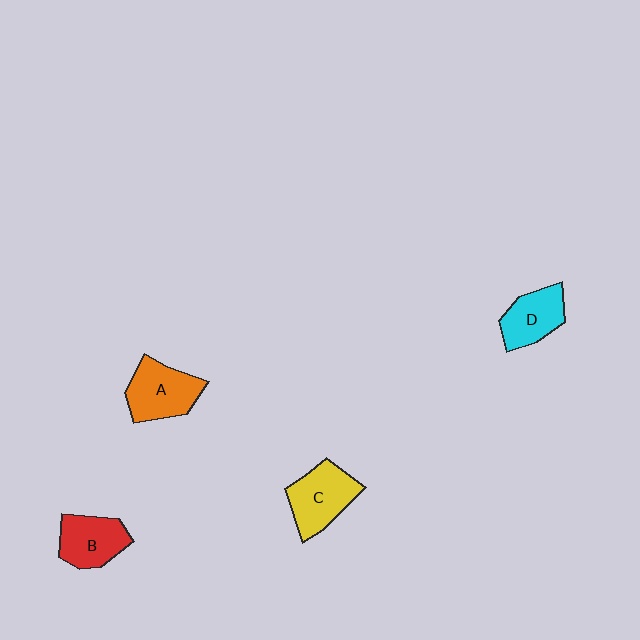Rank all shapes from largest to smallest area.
From largest to smallest: C (yellow), A (orange), B (red), D (cyan).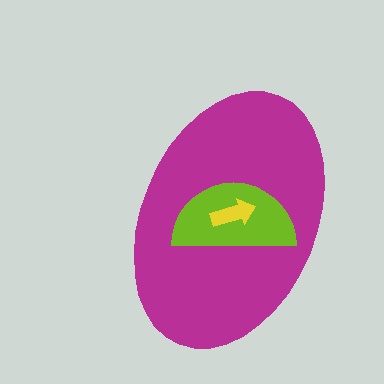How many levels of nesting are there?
3.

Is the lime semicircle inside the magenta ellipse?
Yes.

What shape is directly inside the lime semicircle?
The yellow arrow.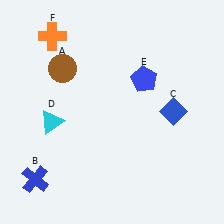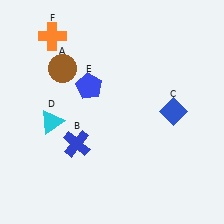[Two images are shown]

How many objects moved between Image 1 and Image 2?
2 objects moved between the two images.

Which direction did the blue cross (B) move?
The blue cross (B) moved right.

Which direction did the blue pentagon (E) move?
The blue pentagon (E) moved left.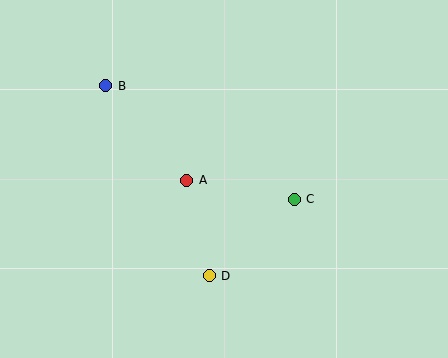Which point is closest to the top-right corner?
Point C is closest to the top-right corner.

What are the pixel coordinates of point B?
Point B is at (106, 86).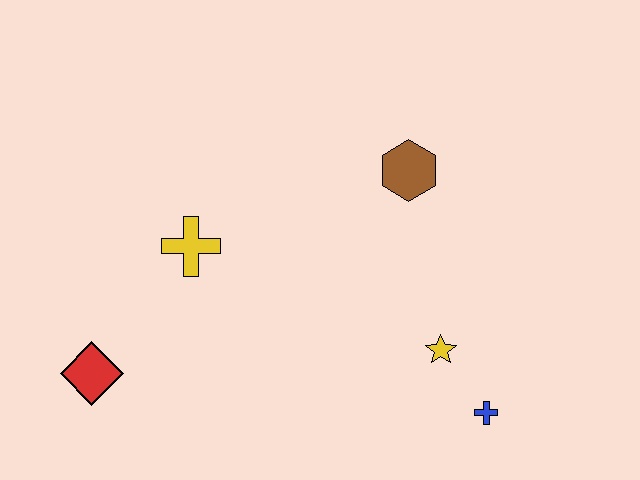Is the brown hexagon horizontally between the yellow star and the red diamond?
Yes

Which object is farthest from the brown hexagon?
The red diamond is farthest from the brown hexagon.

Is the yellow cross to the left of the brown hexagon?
Yes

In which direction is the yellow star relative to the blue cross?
The yellow star is above the blue cross.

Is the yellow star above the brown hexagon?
No